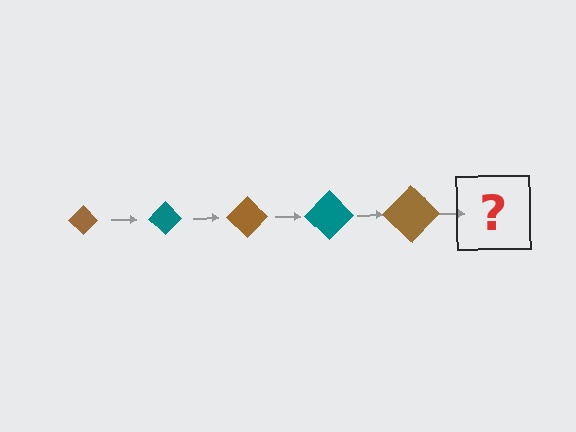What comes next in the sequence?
The next element should be a teal diamond, larger than the previous one.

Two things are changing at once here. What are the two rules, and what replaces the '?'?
The two rules are that the diamond grows larger each step and the color cycles through brown and teal. The '?' should be a teal diamond, larger than the previous one.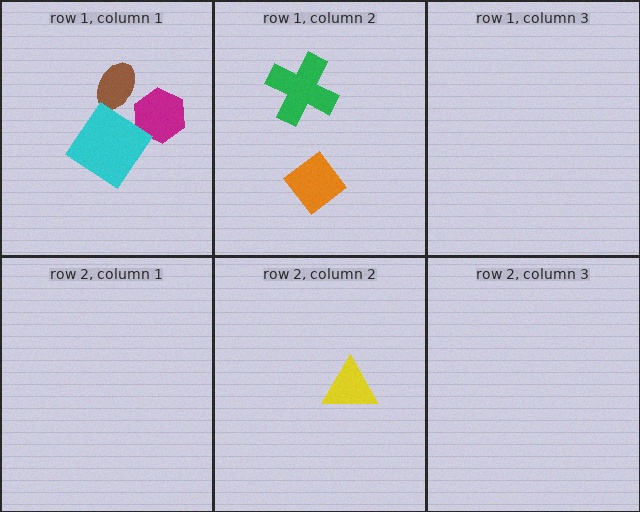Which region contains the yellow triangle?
The row 2, column 2 region.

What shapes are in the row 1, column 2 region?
The green cross, the orange diamond.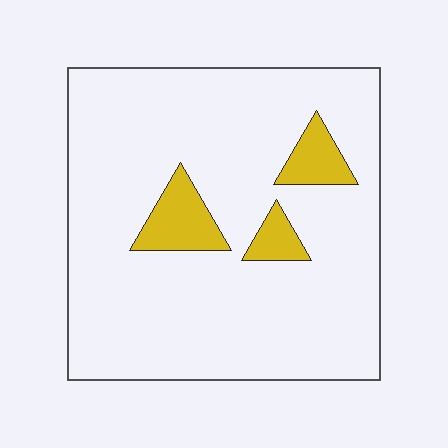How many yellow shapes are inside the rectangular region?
3.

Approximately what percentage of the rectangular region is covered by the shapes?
Approximately 10%.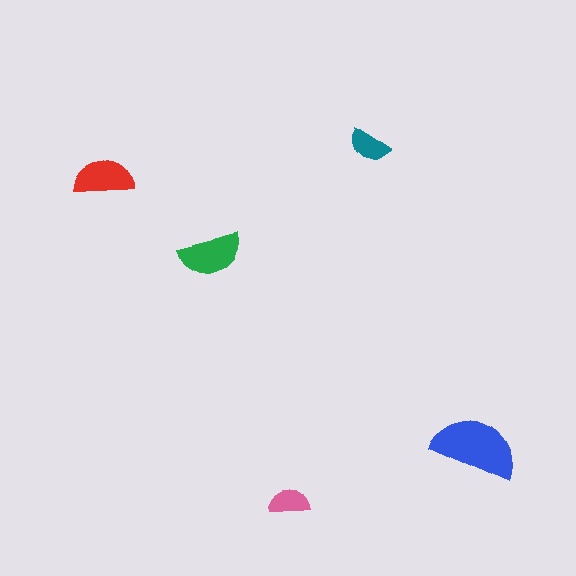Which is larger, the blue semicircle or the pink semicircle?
The blue one.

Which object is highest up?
The teal semicircle is topmost.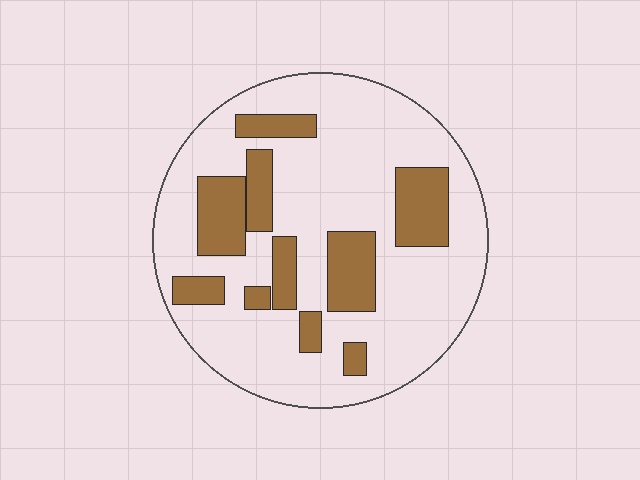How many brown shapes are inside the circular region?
10.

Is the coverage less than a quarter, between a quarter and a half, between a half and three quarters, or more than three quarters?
Less than a quarter.